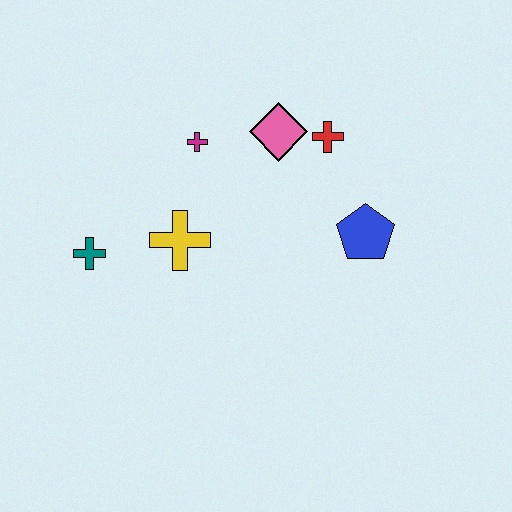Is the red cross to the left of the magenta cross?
No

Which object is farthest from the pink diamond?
The teal cross is farthest from the pink diamond.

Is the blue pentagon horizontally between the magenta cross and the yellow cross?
No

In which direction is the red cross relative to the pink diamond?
The red cross is to the right of the pink diamond.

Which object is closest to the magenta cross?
The pink diamond is closest to the magenta cross.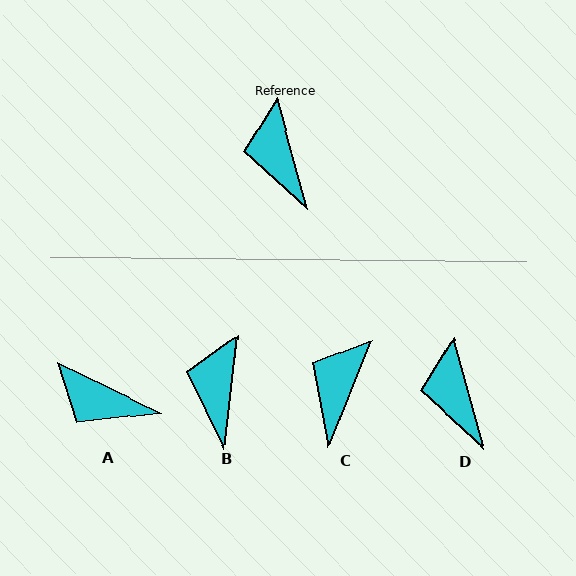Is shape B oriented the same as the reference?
No, it is off by about 22 degrees.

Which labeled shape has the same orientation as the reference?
D.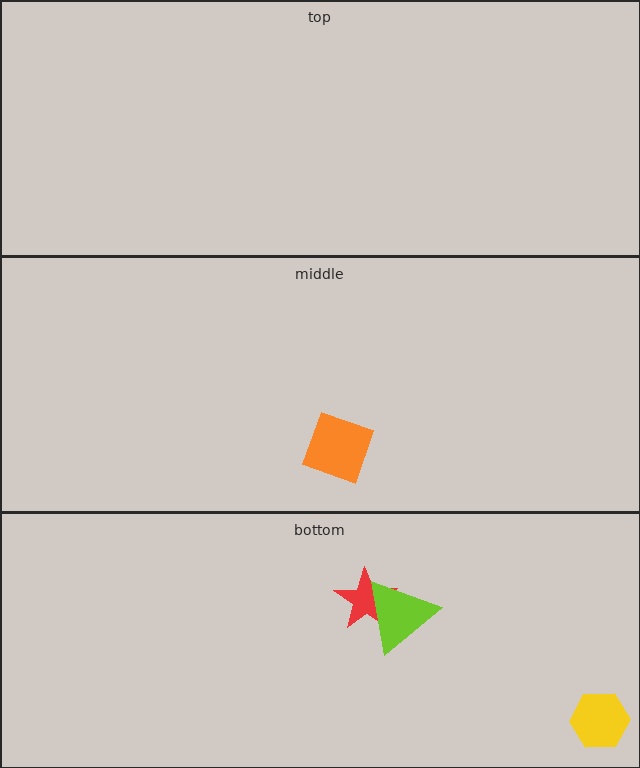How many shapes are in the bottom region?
3.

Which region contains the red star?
The bottom region.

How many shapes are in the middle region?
1.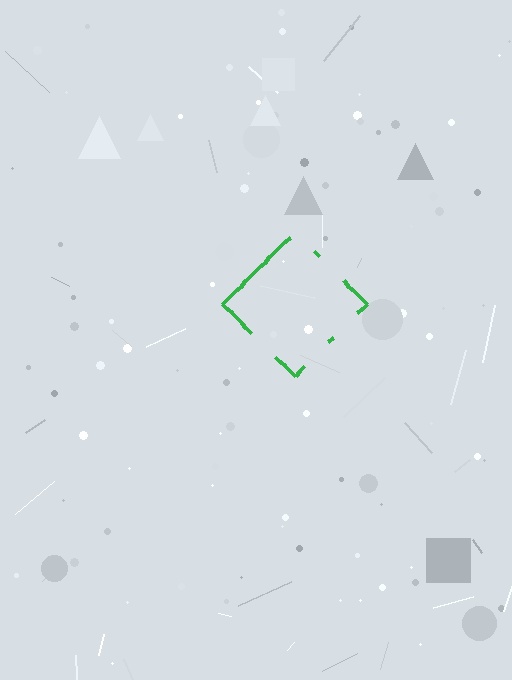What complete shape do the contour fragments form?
The contour fragments form a diamond.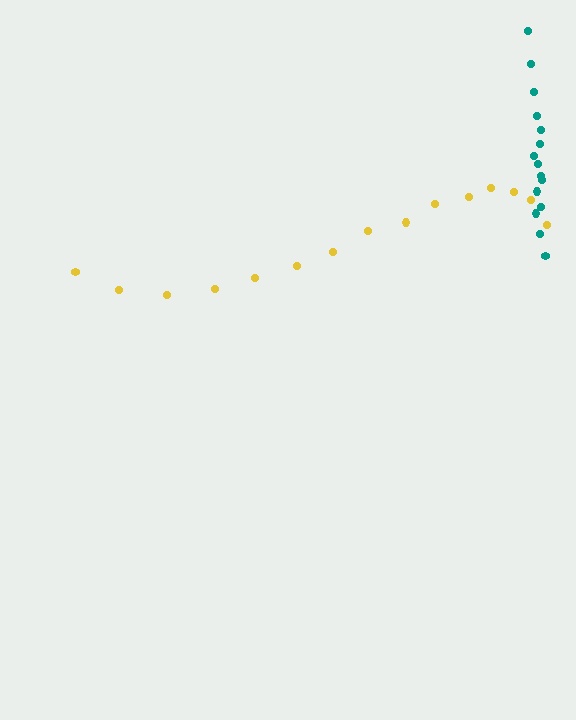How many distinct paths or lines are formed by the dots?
There are 2 distinct paths.